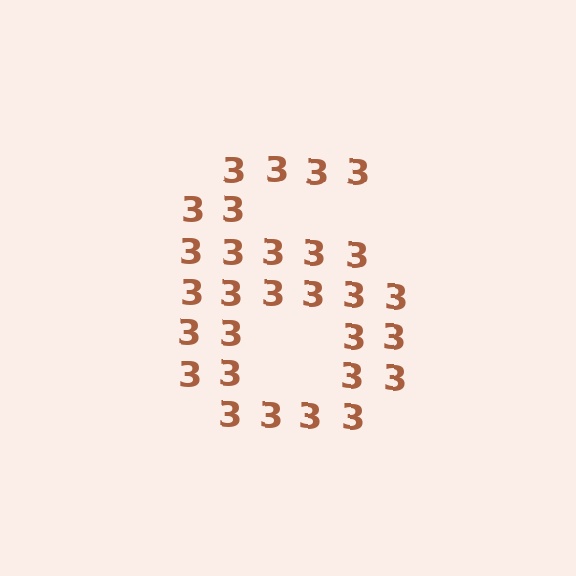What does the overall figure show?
The overall figure shows the digit 6.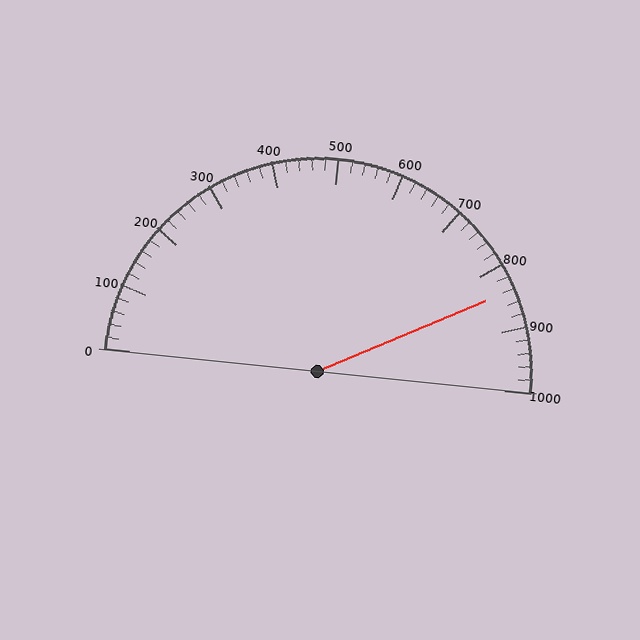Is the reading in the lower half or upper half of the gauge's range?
The reading is in the upper half of the range (0 to 1000).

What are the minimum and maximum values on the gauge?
The gauge ranges from 0 to 1000.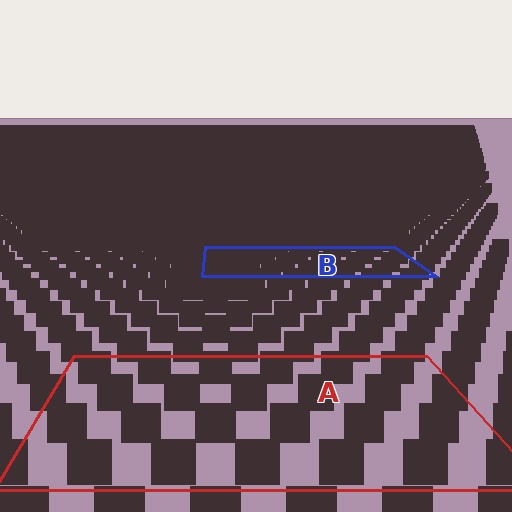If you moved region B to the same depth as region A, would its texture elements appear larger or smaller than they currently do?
They would appear larger. At a closer depth, the same texture elements are projected at a bigger on-screen size.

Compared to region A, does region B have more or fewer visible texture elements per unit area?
Region B has more texture elements per unit area — they are packed more densely because it is farther away.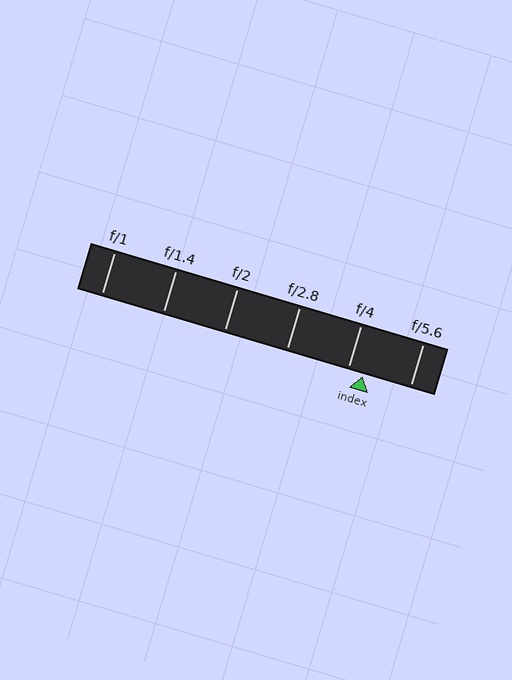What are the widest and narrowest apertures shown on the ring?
The widest aperture shown is f/1 and the narrowest is f/5.6.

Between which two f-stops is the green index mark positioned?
The index mark is between f/4 and f/5.6.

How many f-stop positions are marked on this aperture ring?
There are 6 f-stop positions marked.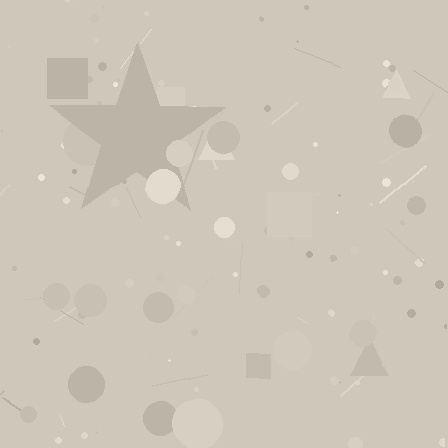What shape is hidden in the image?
A star is hidden in the image.